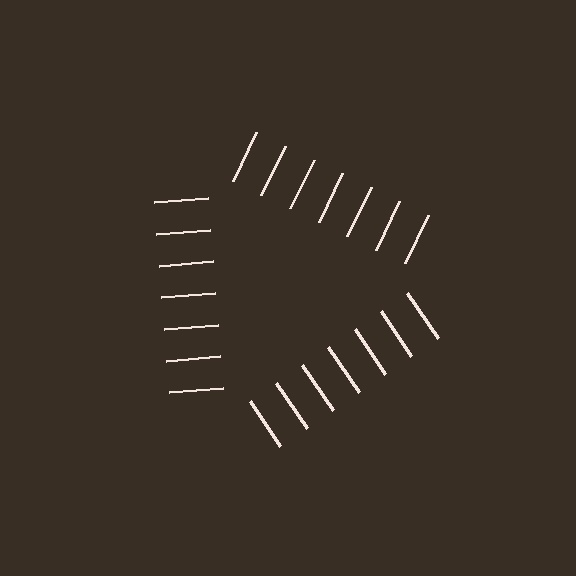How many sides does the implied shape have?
3 sides — the line-ends trace a triangle.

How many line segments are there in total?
21 — 7 along each of the 3 edges.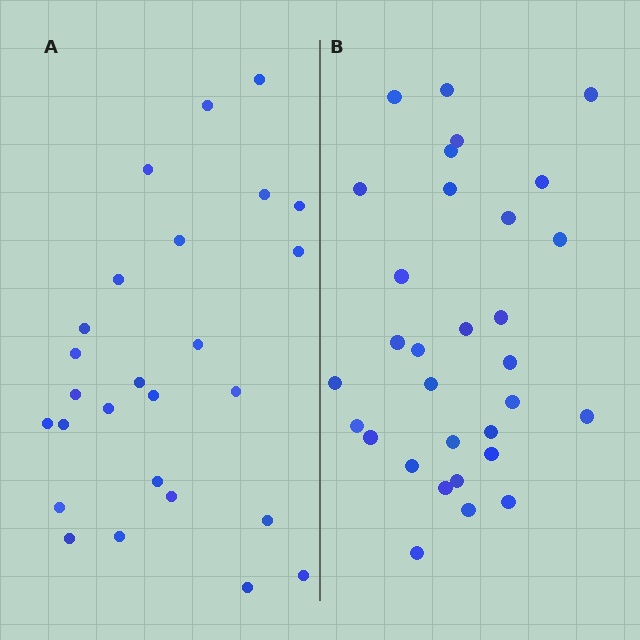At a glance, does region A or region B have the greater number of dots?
Region B (the right region) has more dots.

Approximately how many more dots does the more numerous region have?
Region B has about 5 more dots than region A.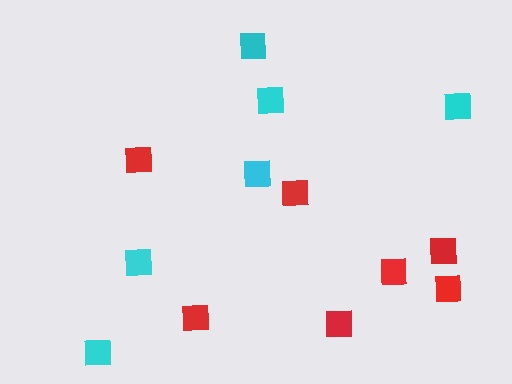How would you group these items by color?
There are 2 groups: one group of cyan squares (6) and one group of red squares (7).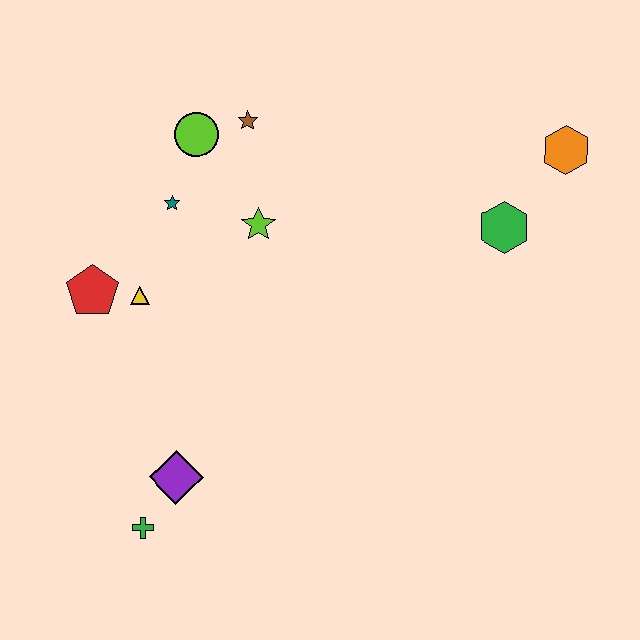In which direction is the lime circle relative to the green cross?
The lime circle is above the green cross.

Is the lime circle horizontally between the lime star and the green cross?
Yes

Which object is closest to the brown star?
The lime circle is closest to the brown star.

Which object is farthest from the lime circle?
The green cross is farthest from the lime circle.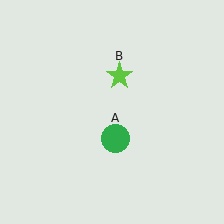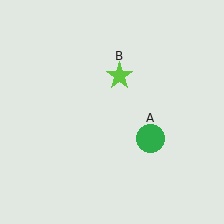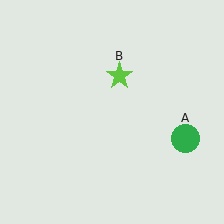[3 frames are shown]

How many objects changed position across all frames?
1 object changed position: green circle (object A).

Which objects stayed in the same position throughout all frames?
Lime star (object B) remained stationary.